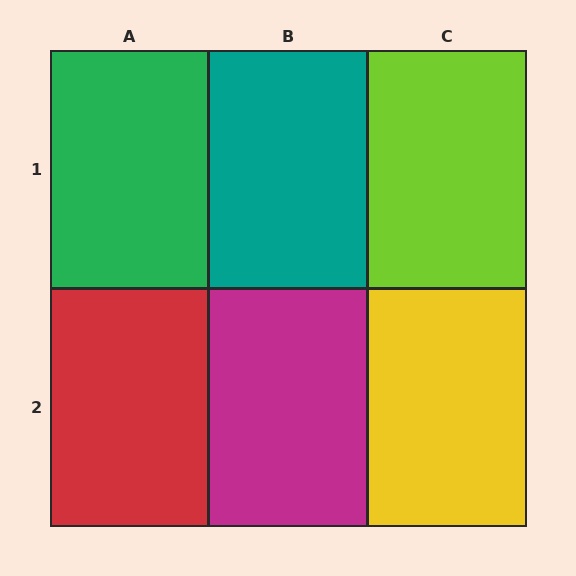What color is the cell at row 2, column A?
Red.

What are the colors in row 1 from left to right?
Green, teal, lime.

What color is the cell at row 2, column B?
Magenta.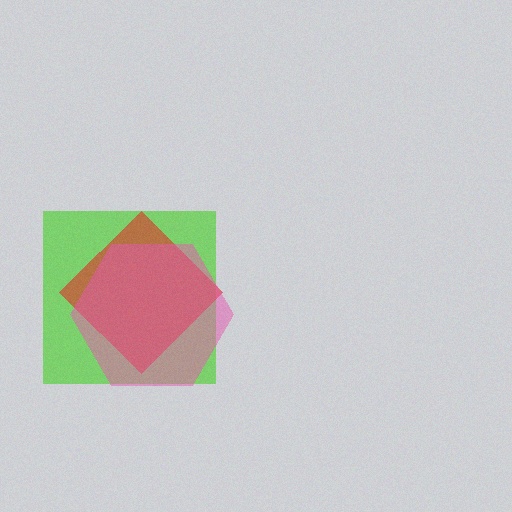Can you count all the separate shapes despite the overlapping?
Yes, there are 3 separate shapes.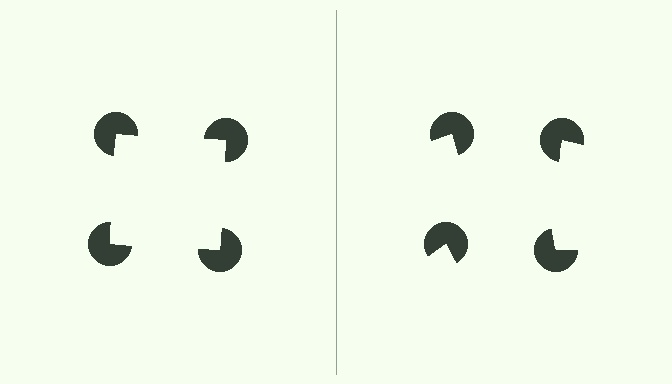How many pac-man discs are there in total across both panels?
8 — 4 on each side.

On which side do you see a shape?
An illusory square appears on the left side. On the right side the wedge cuts are rotated, so no coherent shape forms.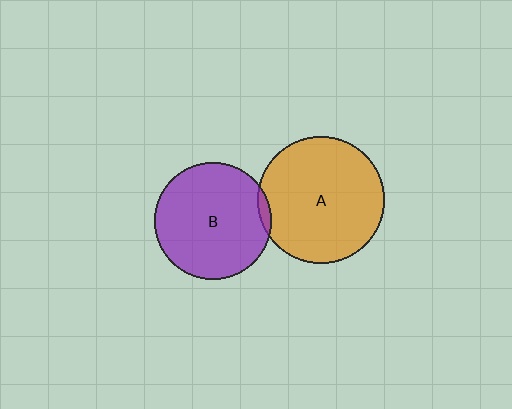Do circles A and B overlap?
Yes.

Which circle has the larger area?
Circle A (orange).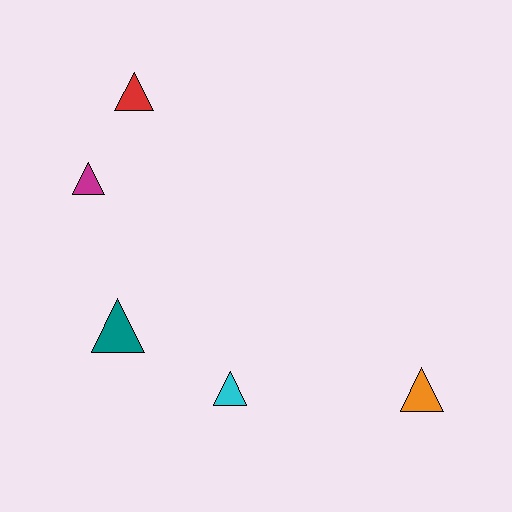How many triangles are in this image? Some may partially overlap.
There are 5 triangles.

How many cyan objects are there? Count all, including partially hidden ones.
There is 1 cyan object.